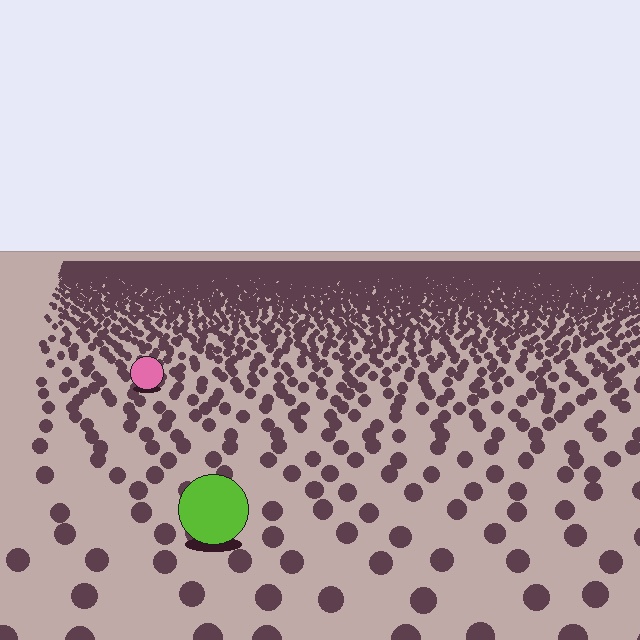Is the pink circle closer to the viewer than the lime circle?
No. The lime circle is closer — you can tell from the texture gradient: the ground texture is coarser near it.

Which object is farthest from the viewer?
The pink circle is farthest from the viewer. It appears smaller and the ground texture around it is denser.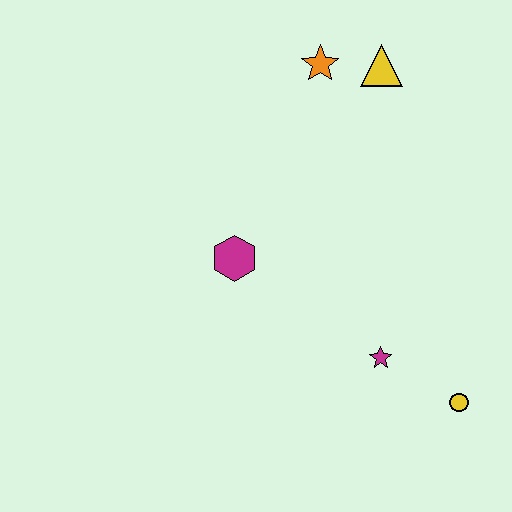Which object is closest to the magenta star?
The yellow circle is closest to the magenta star.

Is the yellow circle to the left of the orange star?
No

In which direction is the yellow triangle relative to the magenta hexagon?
The yellow triangle is above the magenta hexagon.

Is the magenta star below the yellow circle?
No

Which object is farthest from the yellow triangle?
The yellow circle is farthest from the yellow triangle.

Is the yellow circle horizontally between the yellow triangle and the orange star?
No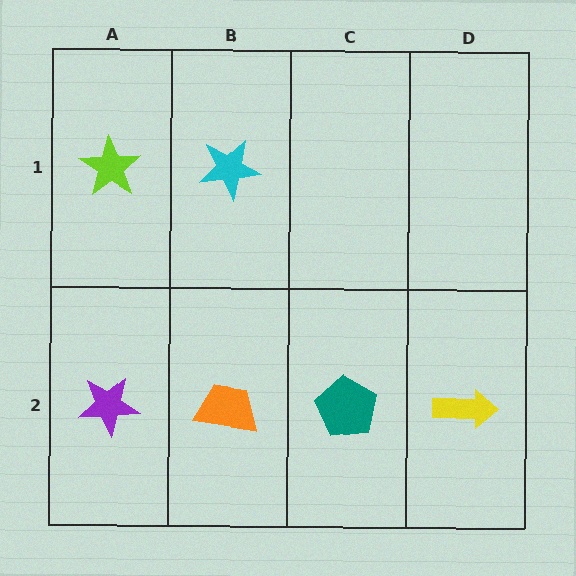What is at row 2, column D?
A yellow arrow.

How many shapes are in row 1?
2 shapes.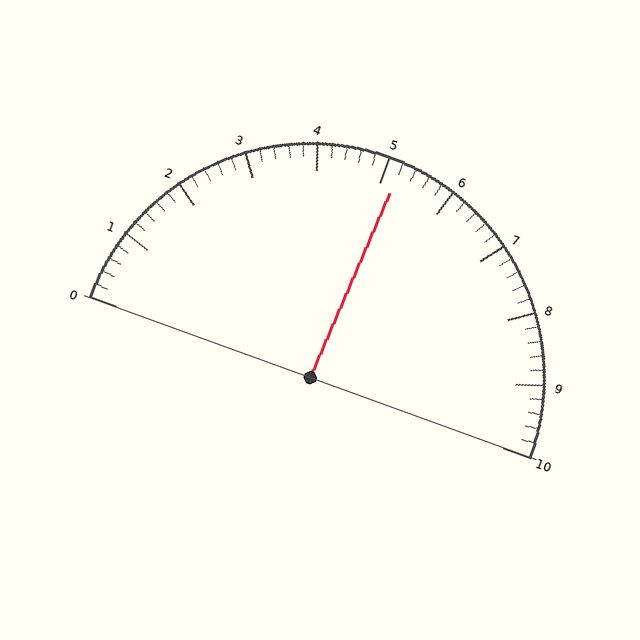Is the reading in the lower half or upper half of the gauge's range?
The reading is in the upper half of the range (0 to 10).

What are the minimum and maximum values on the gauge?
The gauge ranges from 0 to 10.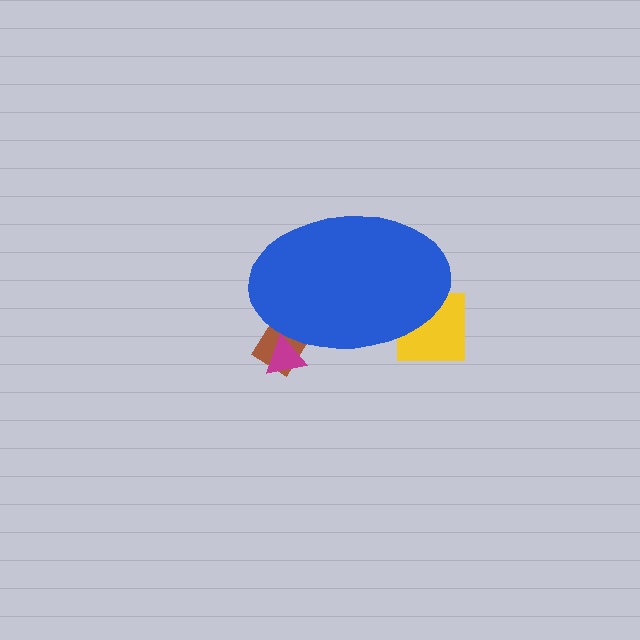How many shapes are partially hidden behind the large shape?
3 shapes are partially hidden.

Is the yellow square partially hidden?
Yes, the yellow square is partially hidden behind the blue ellipse.